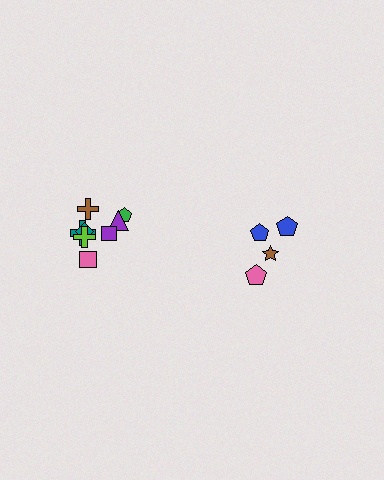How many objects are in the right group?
There are 4 objects.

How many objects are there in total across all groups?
There are 12 objects.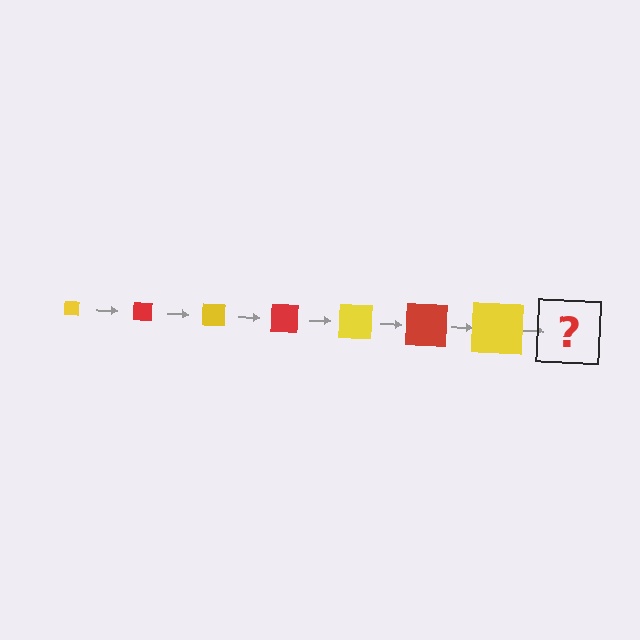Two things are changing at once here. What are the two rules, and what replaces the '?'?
The two rules are that the square grows larger each step and the color cycles through yellow and red. The '?' should be a red square, larger than the previous one.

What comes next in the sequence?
The next element should be a red square, larger than the previous one.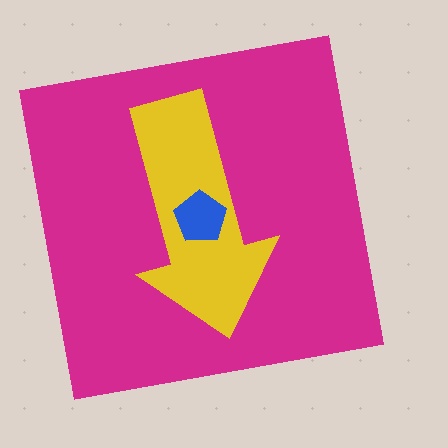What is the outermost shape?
The magenta square.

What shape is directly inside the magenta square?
The yellow arrow.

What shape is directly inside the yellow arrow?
The blue pentagon.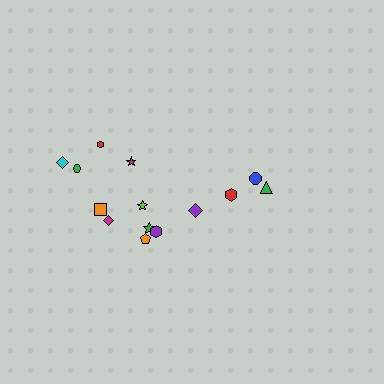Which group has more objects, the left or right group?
The left group.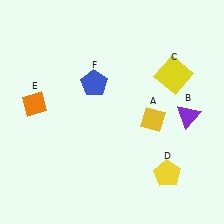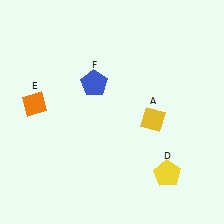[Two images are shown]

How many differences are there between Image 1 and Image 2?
There are 2 differences between the two images.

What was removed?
The yellow square (C), the purple triangle (B) were removed in Image 2.